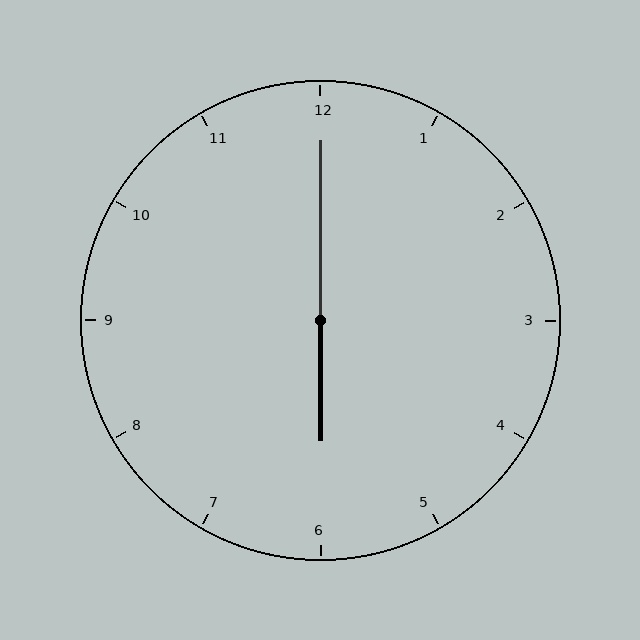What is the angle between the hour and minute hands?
Approximately 180 degrees.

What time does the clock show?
6:00.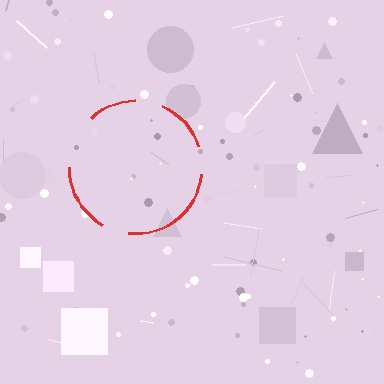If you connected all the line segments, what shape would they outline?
They would outline a circle.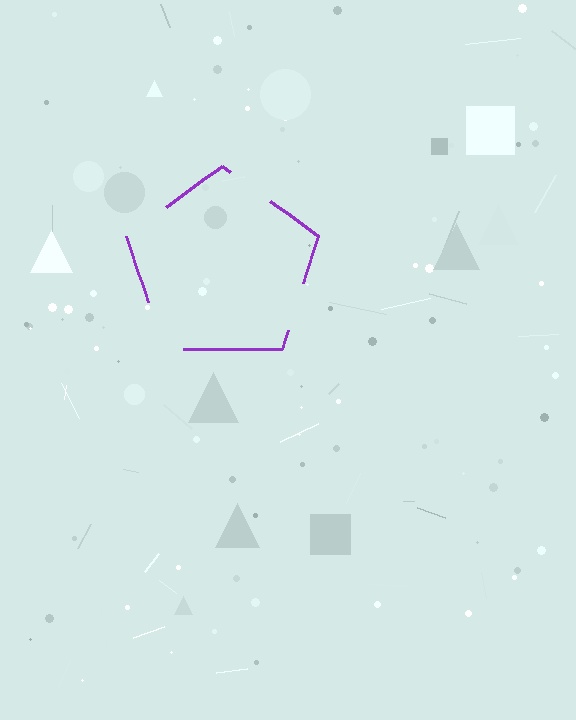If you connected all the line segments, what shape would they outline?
They would outline a pentagon.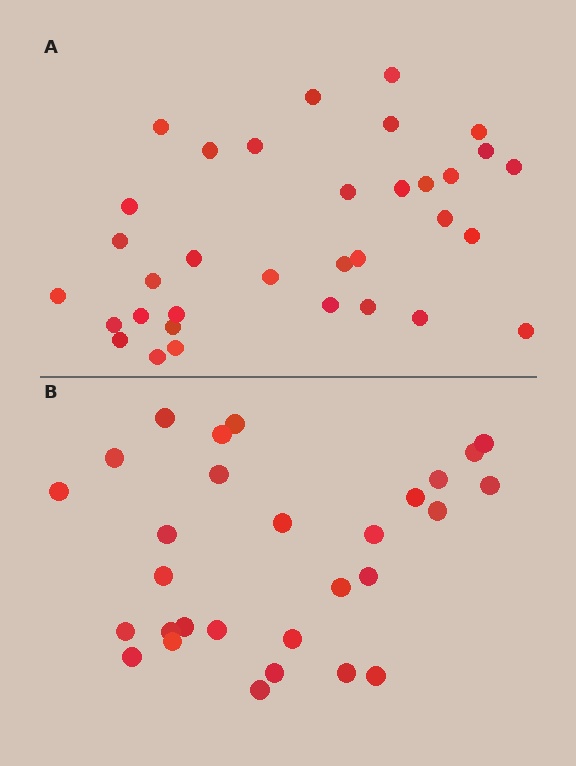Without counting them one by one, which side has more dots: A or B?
Region A (the top region) has more dots.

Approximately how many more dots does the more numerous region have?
Region A has about 5 more dots than region B.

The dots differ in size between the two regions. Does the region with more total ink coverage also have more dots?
No. Region B has more total ink coverage because its dots are larger, but region A actually contains more individual dots. Total area can be misleading — the number of items is what matters here.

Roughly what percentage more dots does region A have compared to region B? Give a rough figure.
About 15% more.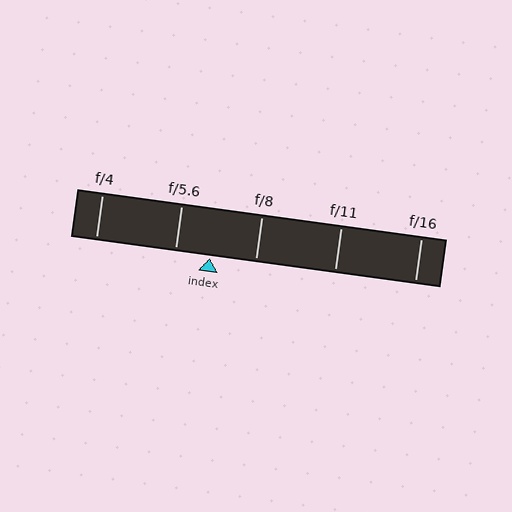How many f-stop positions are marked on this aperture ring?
There are 5 f-stop positions marked.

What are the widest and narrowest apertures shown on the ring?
The widest aperture shown is f/4 and the narrowest is f/16.